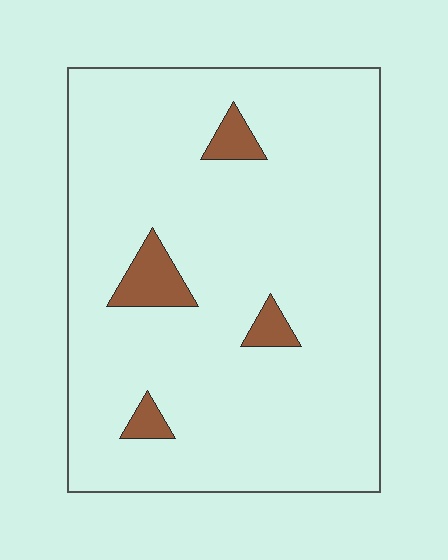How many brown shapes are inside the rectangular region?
4.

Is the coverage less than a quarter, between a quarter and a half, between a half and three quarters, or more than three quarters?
Less than a quarter.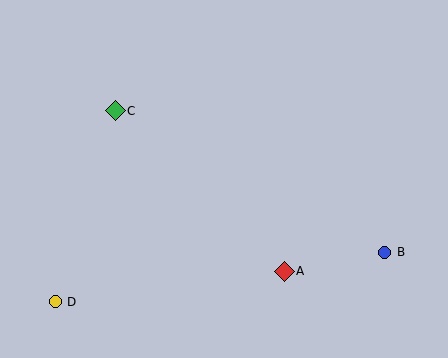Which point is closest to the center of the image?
Point A at (284, 271) is closest to the center.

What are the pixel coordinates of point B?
Point B is at (385, 252).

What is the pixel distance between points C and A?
The distance between C and A is 233 pixels.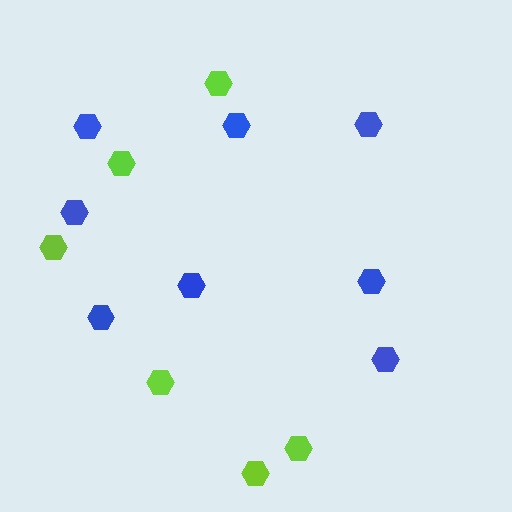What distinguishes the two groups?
There are 2 groups: one group of blue hexagons (8) and one group of lime hexagons (6).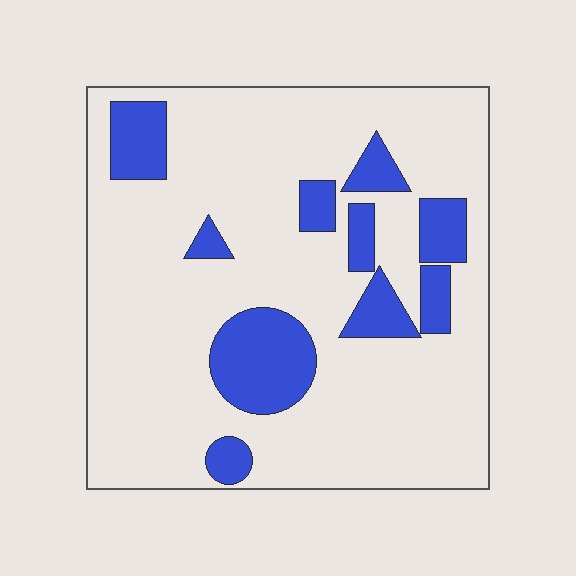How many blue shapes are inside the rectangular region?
10.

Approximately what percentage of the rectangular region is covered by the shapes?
Approximately 20%.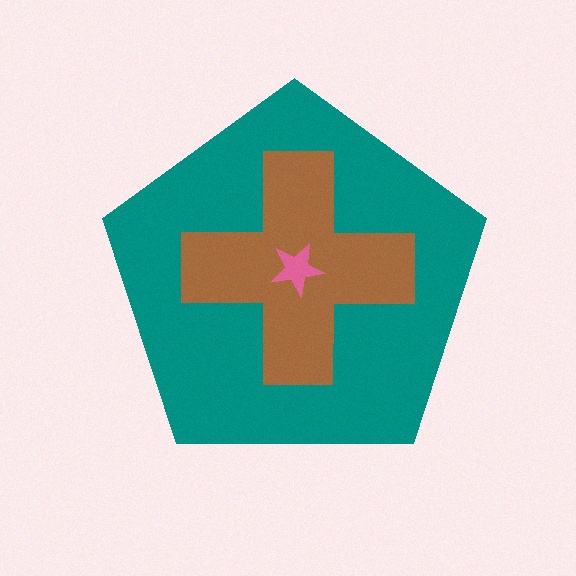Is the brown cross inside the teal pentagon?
Yes.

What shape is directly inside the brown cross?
The pink star.